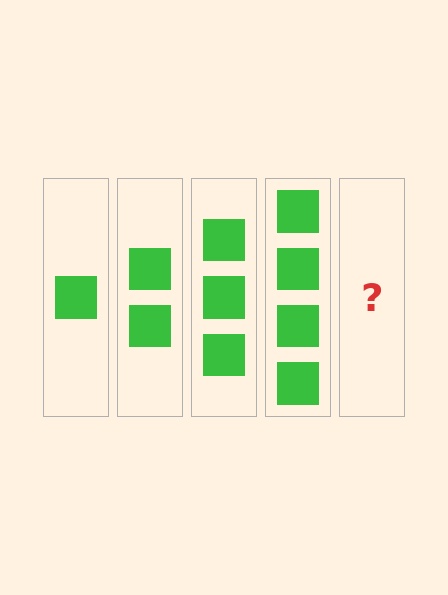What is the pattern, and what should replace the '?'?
The pattern is that each step adds one more square. The '?' should be 5 squares.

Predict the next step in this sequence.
The next step is 5 squares.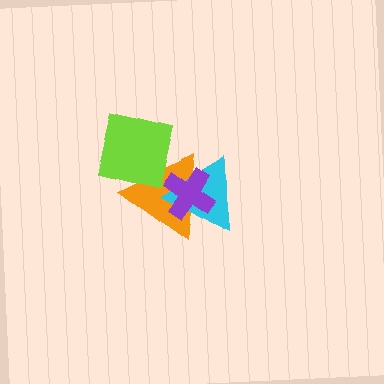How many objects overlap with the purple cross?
2 objects overlap with the purple cross.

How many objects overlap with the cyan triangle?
2 objects overlap with the cyan triangle.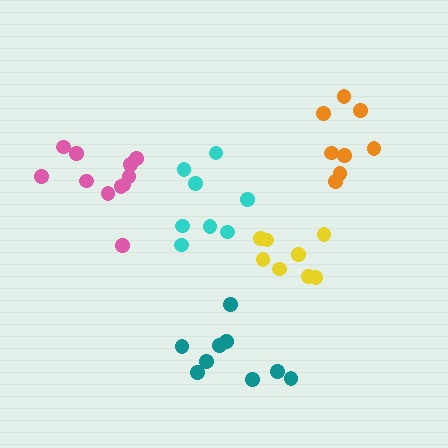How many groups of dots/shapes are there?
There are 5 groups.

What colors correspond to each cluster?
The clusters are colored: yellow, orange, pink, cyan, teal.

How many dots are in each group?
Group 1: 8 dots, Group 2: 8 dots, Group 3: 11 dots, Group 4: 8 dots, Group 5: 9 dots (44 total).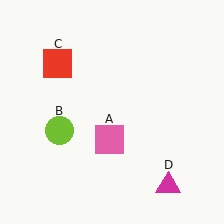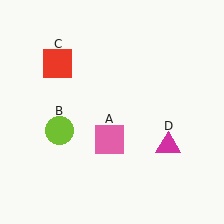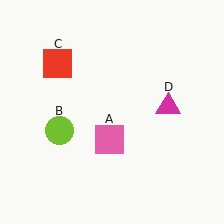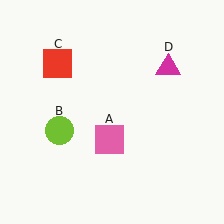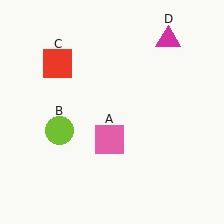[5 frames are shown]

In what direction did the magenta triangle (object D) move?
The magenta triangle (object D) moved up.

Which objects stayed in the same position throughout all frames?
Pink square (object A) and lime circle (object B) and red square (object C) remained stationary.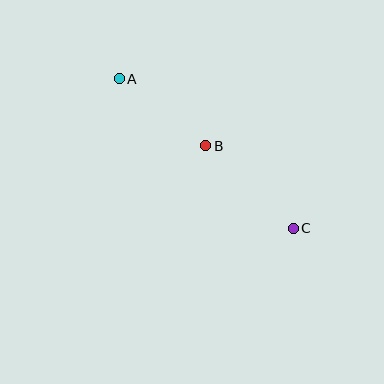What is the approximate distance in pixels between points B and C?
The distance between B and C is approximately 120 pixels.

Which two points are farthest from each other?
Points A and C are farthest from each other.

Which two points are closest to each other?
Points A and B are closest to each other.